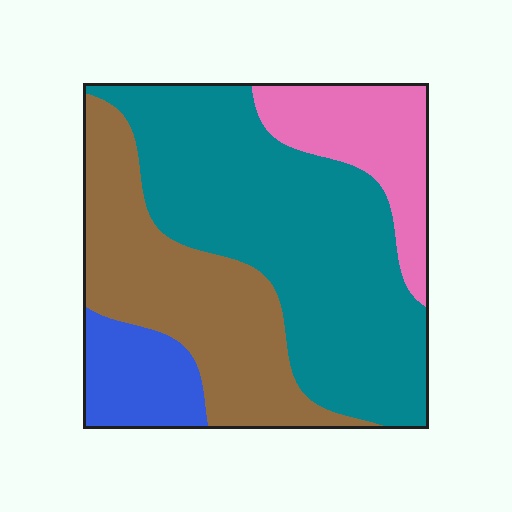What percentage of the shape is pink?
Pink takes up about one sixth (1/6) of the shape.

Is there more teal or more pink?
Teal.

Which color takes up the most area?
Teal, at roughly 45%.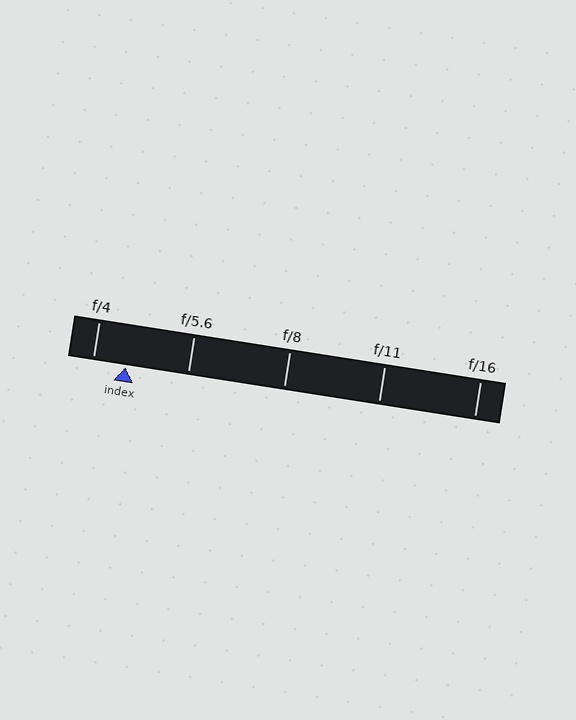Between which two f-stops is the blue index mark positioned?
The index mark is between f/4 and f/5.6.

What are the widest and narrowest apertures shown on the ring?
The widest aperture shown is f/4 and the narrowest is f/16.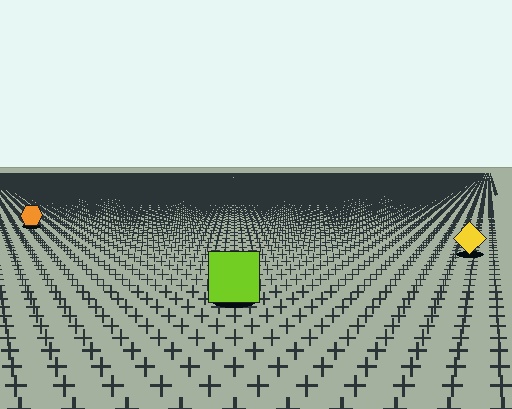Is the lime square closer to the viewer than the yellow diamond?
Yes. The lime square is closer — you can tell from the texture gradient: the ground texture is coarser near it.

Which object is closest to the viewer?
The lime square is closest. The texture marks near it are larger and more spread out.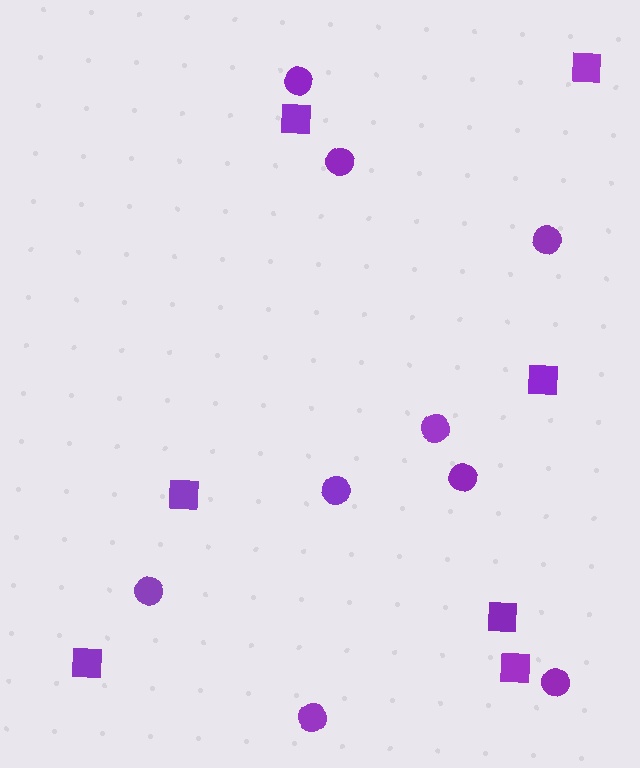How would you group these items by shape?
There are 2 groups: one group of circles (9) and one group of squares (7).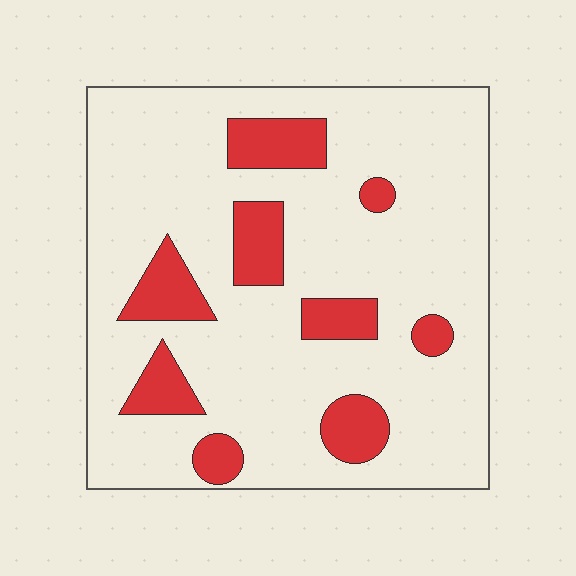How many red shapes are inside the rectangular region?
9.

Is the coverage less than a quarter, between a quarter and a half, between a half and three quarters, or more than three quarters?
Less than a quarter.